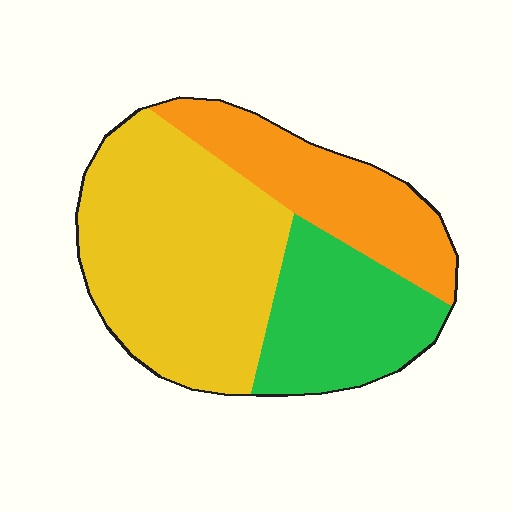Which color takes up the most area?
Yellow, at roughly 50%.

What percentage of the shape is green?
Green takes up between a quarter and a half of the shape.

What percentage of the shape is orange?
Orange covers 25% of the shape.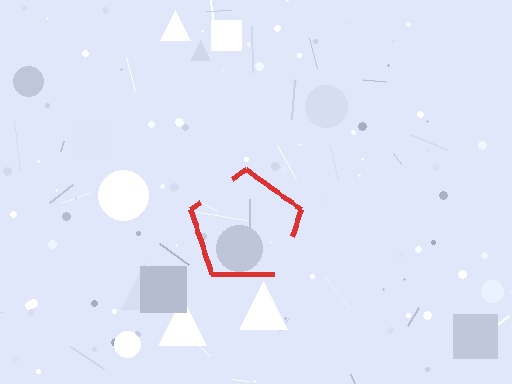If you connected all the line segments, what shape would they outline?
They would outline a pentagon.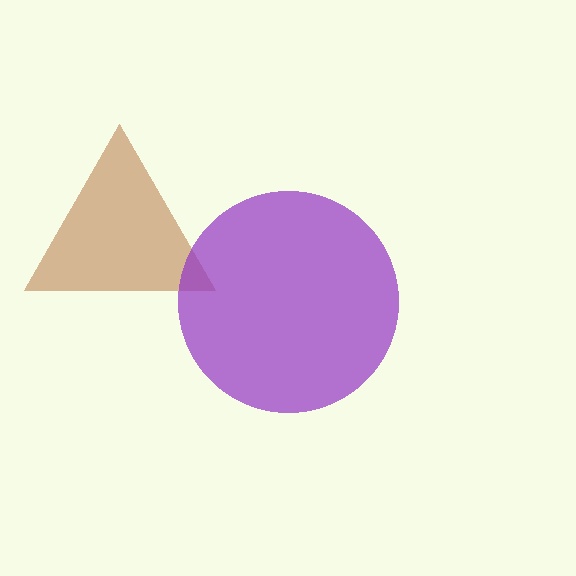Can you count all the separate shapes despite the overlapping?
Yes, there are 2 separate shapes.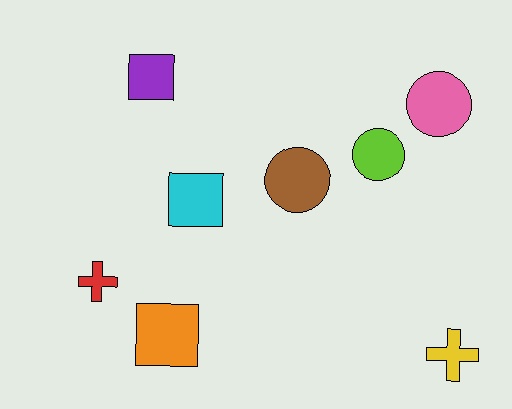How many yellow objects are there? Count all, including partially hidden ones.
There is 1 yellow object.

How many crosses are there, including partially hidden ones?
There are 2 crosses.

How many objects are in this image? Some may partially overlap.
There are 8 objects.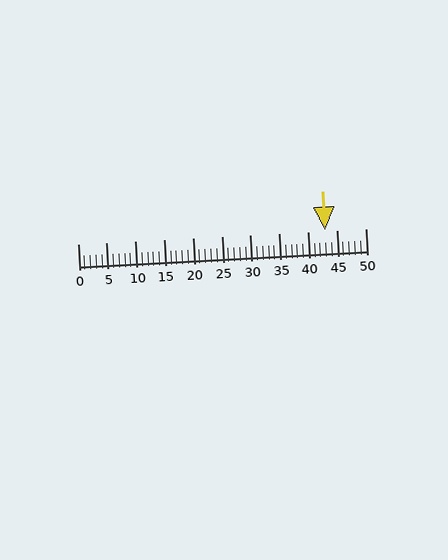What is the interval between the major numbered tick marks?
The major tick marks are spaced 5 units apart.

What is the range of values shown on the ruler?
The ruler shows values from 0 to 50.